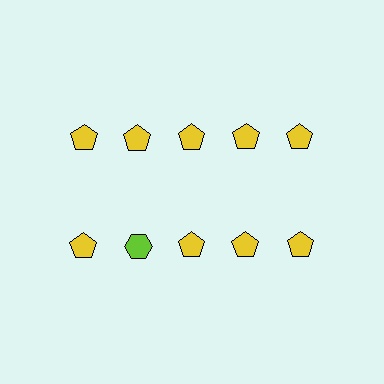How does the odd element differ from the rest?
It differs in both color (lime instead of yellow) and shape (hexagon instead of pentagon).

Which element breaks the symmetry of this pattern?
The lime hexagon in the second row, second from left column breaks the symmetry. All other shapes are yellow pentagons.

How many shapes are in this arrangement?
There are 10 shapes arranged in a grid pattern.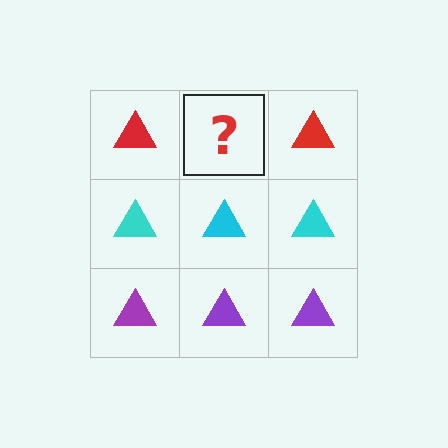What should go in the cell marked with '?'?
The missing cell should contain a red triangle.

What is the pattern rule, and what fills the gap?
The rule is that each row has a consistent color. The gap should be filled with a red triangle.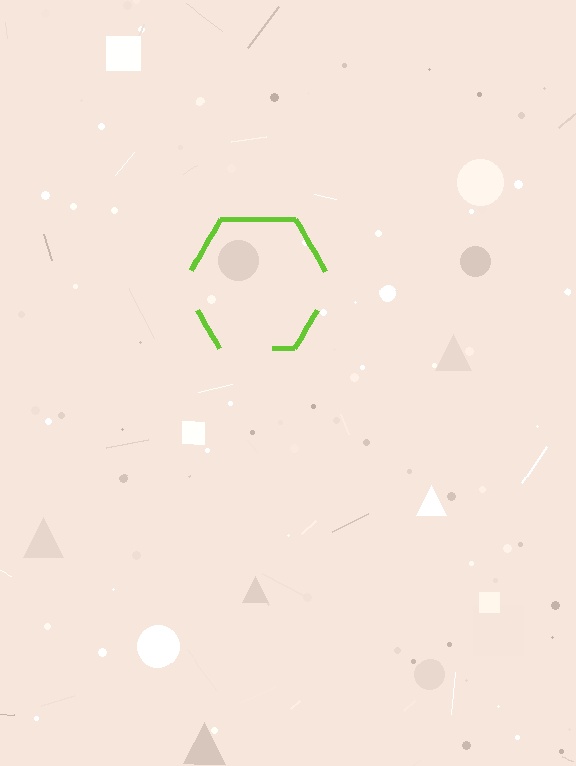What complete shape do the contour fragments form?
The contour fragments form a hexagon.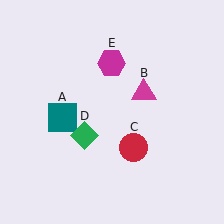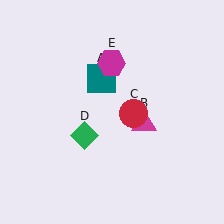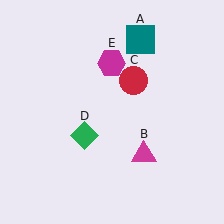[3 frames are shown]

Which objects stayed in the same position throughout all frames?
Green diamond (object D) and magenta hexagon (object E) remained stationary.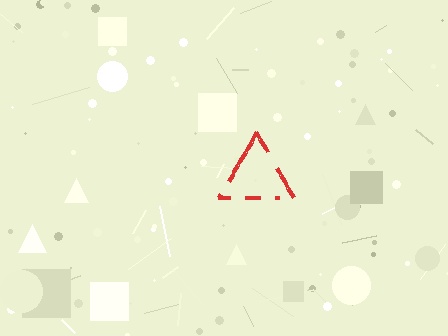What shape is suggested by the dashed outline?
The dashed outline suggests a triangle.